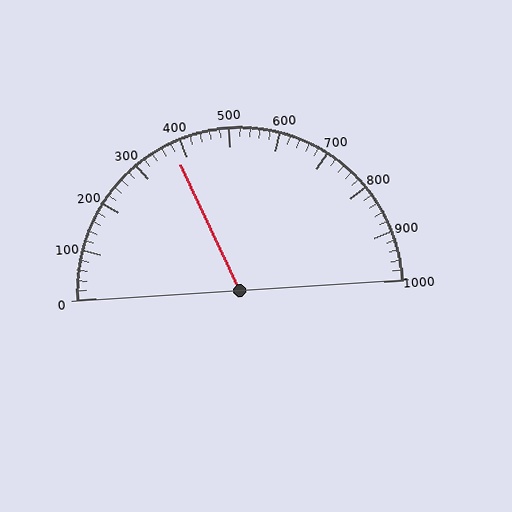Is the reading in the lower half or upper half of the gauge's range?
The reading is in the lower half of the range (0 to 1000).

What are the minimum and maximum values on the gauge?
The gauge ranges from 0 to 1000.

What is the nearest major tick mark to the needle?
The nearest major tick mark is 400.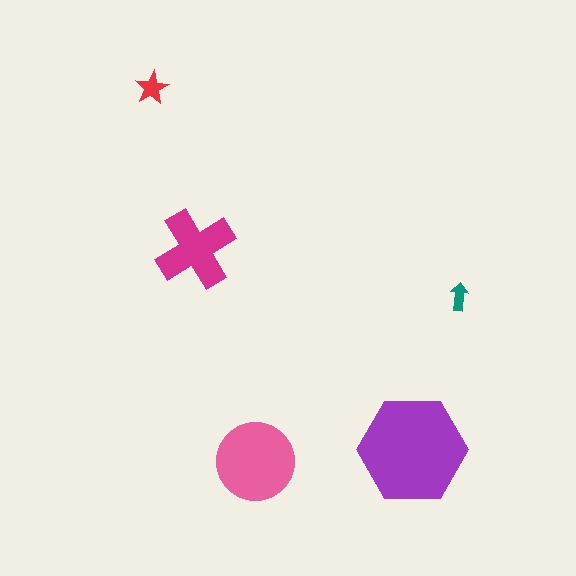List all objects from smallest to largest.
The teal arrow, the red star, the magenta cross, the pink circle, the purple hexagon.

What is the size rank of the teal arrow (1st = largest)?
5th.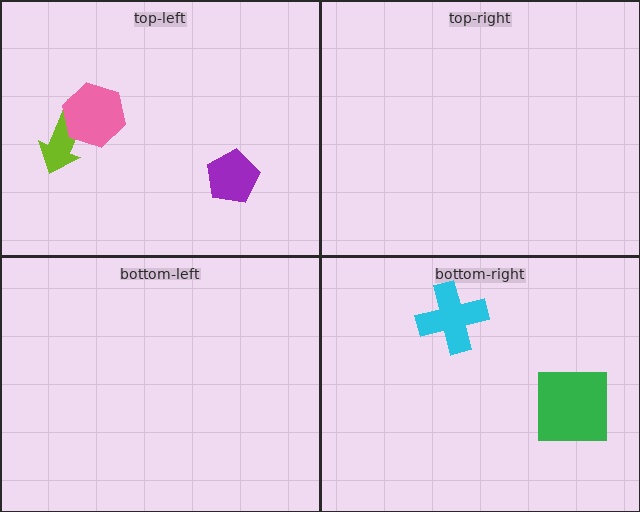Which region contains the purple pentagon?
The top-left region.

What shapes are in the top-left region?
The purple pentagon, the lime arrow, the pink hexagon.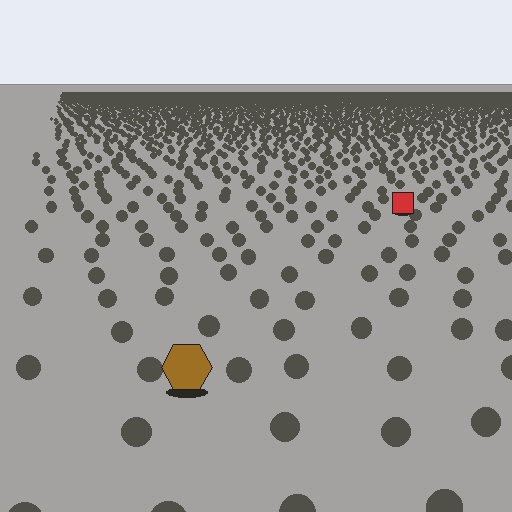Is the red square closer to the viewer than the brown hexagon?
No. The brown hexagon is closer — you can tell from the texture gradient: the ground texture is coarser near it.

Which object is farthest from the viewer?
The red square is farthest from the viewer. It appears smaller and the ground texture around it is denser.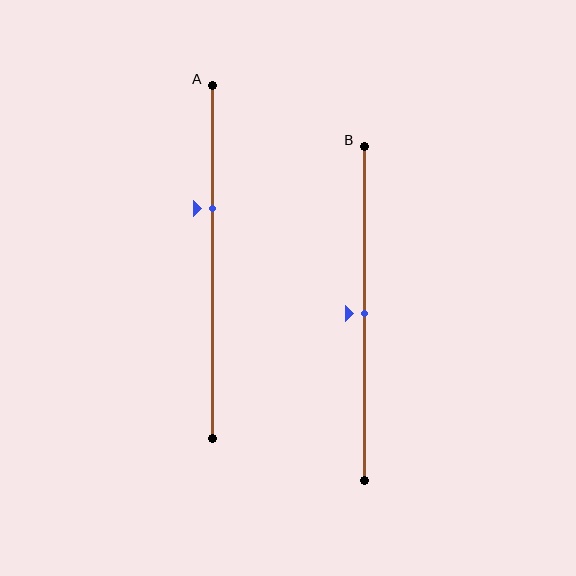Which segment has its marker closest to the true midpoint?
Segment B has its marker closest to the true midpoint.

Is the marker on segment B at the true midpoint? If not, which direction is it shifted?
Yes, the marker on segment B is at the true midpoint.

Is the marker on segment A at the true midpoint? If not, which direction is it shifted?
No, the marker on segment A is shifted upward by about 15% of the segment length.